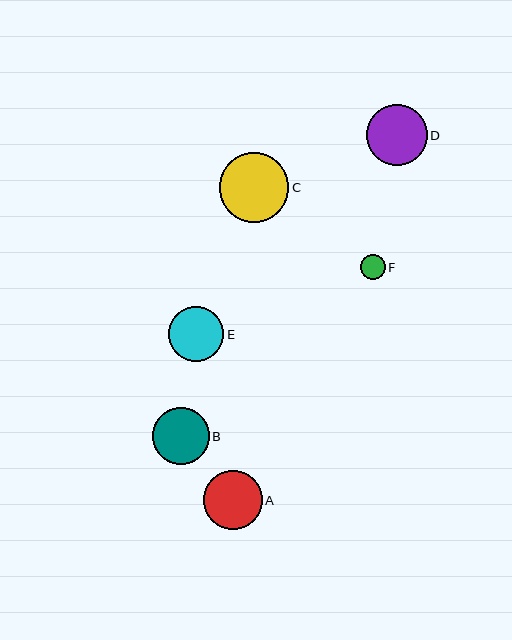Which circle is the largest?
Circle C is the largest with a size of approximately 69 pixels.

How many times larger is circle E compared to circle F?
Circle E is approximately 2.2 times the size of circle F.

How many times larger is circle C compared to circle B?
Circle C is approximately 1.2 times the size of circle B.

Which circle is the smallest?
Circle F is the smallest with a size of approximately 24 pixels.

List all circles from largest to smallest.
From largest to smallest: C, D, A, B, E, F.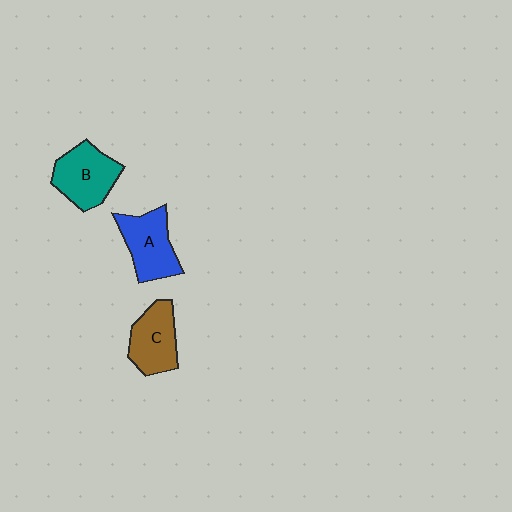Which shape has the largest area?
Shape B (teal).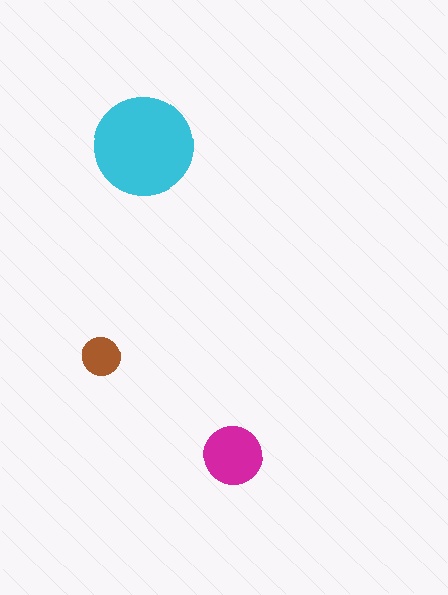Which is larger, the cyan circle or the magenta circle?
The cyan one.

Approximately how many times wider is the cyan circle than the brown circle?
About 2.5 times wider.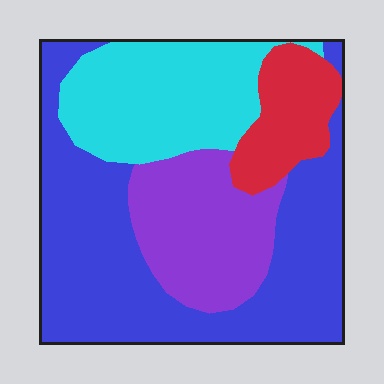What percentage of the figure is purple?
Purple covers roughly 20% of the figure.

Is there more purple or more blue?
Blue.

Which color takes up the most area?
Blue, at roughly 45%.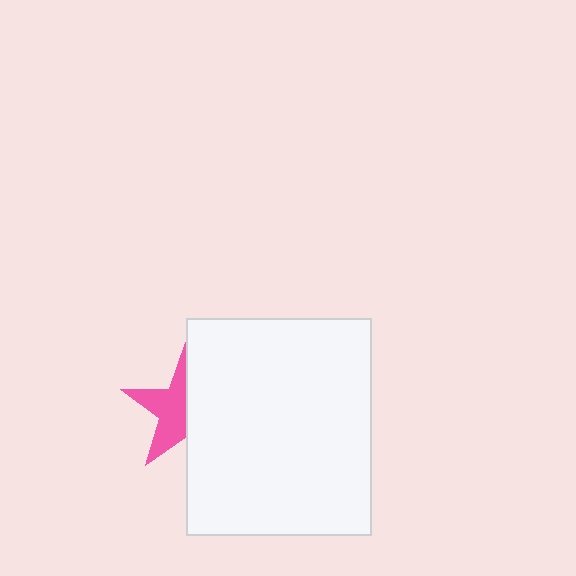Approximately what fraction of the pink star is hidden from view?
Roughly 49% of the pink star is hidden behind the white rectangle.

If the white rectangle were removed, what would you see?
You would see the complete pink star.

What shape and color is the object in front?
The object in front is a white rectangle.